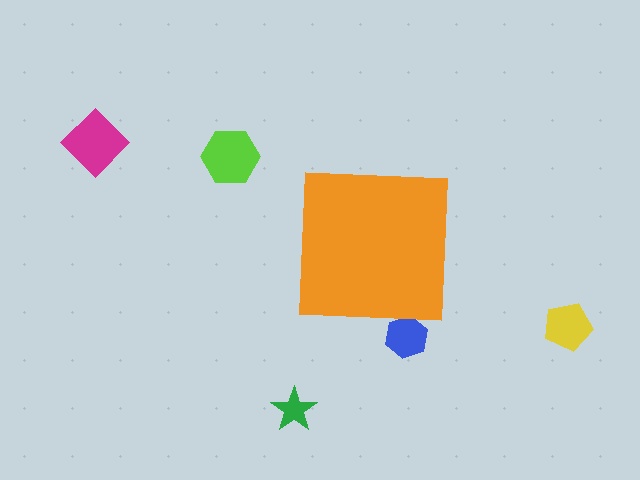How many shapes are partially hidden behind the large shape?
1 shape is partially hidden.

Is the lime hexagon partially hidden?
No, the lime hexagon is fully visible.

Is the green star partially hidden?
No, the green star is fully visible.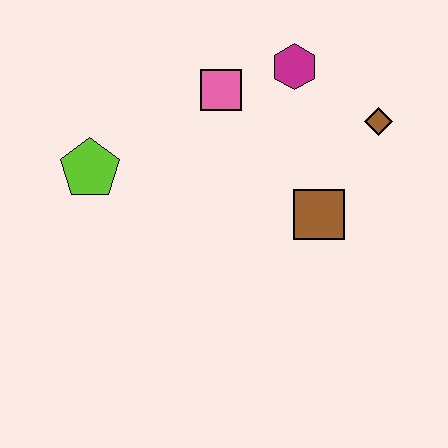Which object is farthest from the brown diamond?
The lime pentagon is farthest from the brown diamond.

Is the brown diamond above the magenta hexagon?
No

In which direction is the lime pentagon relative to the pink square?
The lime pentagon is to the left of the pink square.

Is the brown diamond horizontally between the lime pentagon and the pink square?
No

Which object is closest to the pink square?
The magenta hexagon is closest to the pink square.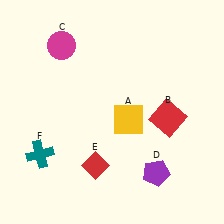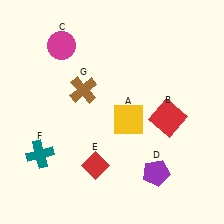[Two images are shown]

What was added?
A brown cross (G) was added in Image 2.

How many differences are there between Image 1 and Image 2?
There is 1 difference between the two images.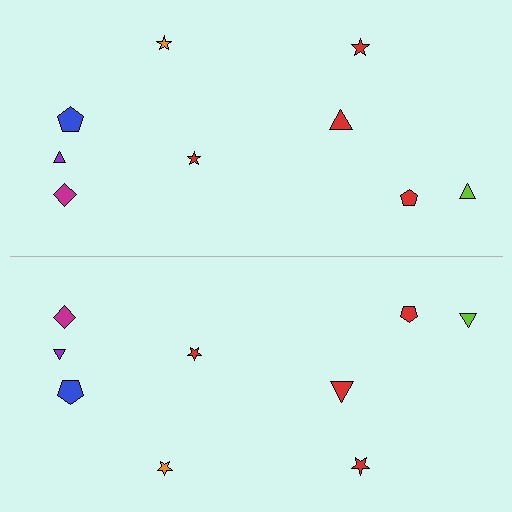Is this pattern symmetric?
Yes, this pattern has bilateral (reflection) symmetry.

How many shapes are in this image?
There are 18 shapes in this image.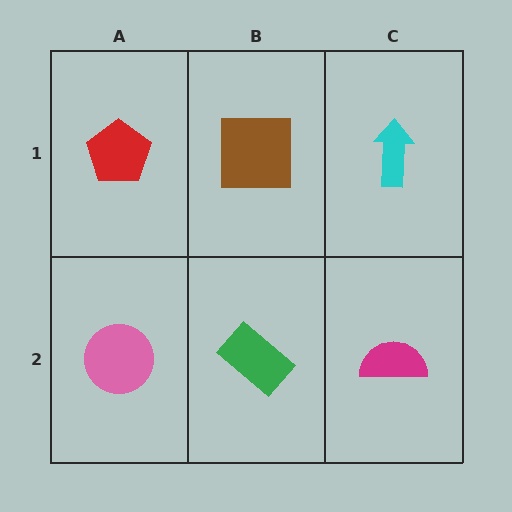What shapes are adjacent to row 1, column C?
A magenta semicircle (row 2, column C), a brown square (row 1, column B).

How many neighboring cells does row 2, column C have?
2.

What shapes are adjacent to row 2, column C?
A cyan arrow (row 1, column C), a green rectangle (row 2, column B).